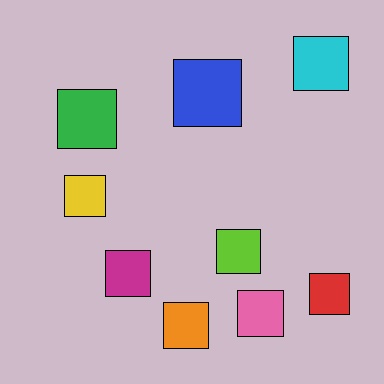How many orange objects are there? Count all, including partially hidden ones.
There is 1 orange object.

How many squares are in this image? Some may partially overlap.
There are 9 squares.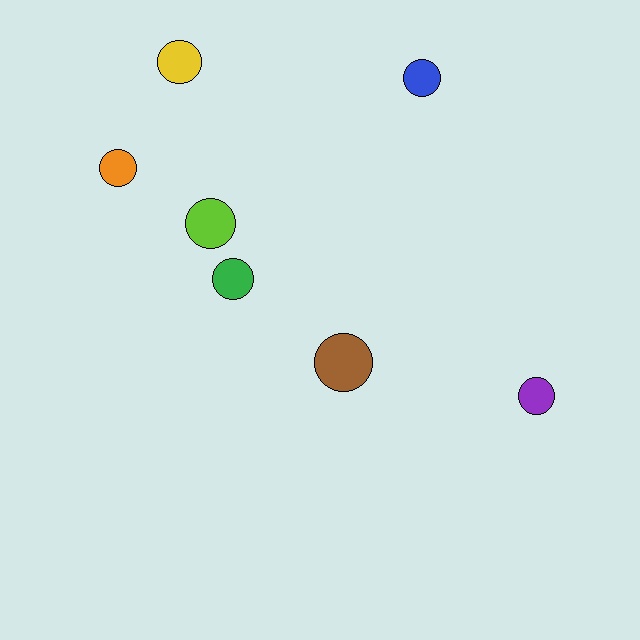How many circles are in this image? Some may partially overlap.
There are 7 circles.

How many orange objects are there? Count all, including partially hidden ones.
There is 1 orange object.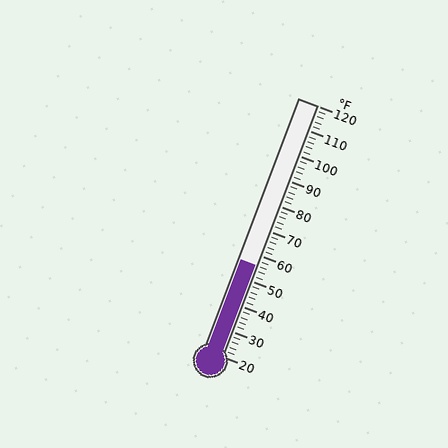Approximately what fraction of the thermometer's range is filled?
The thermometer is filled to approximately 35% of its range.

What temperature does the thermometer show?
The thermometer shows approximately 56°F.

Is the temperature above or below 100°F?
The temperature is below 100°F.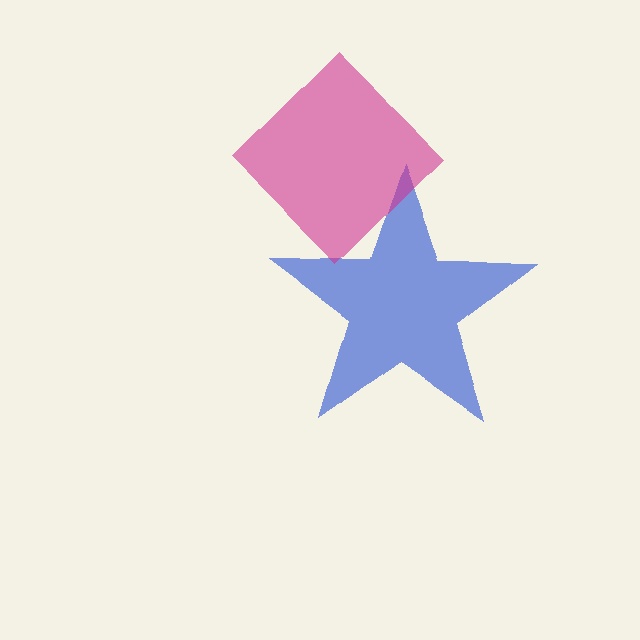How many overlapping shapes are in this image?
There are 2 overlapping shapes in the image.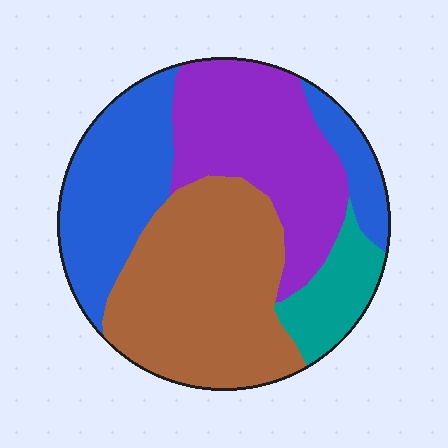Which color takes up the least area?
Teal, at roughly 10%.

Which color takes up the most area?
Brown, at roughly 35%.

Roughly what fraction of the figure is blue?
Blue covers roughly 30% of the figure.